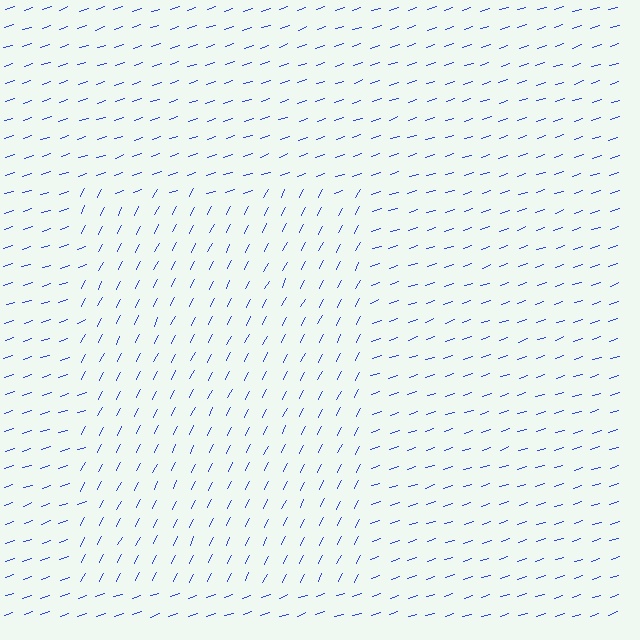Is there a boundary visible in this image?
Yes, there is a texture boundary formed by a change in line orientation.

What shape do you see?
I see a rectangle.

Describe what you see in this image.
The image is filled with small blue line segments. A rectangle region in the image has lines oriented differently from the surrounding lines, creating a visible texture boundary.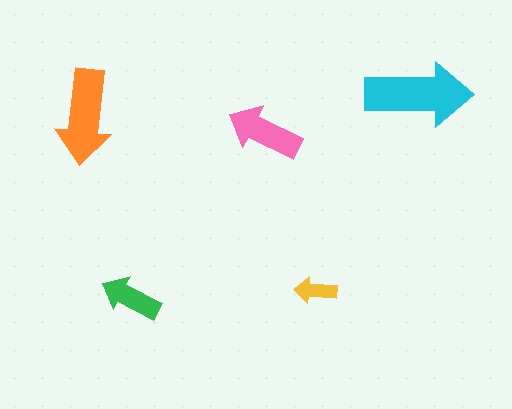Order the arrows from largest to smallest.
the cyan one, the orange one, the pink one, the green one, the yellow one.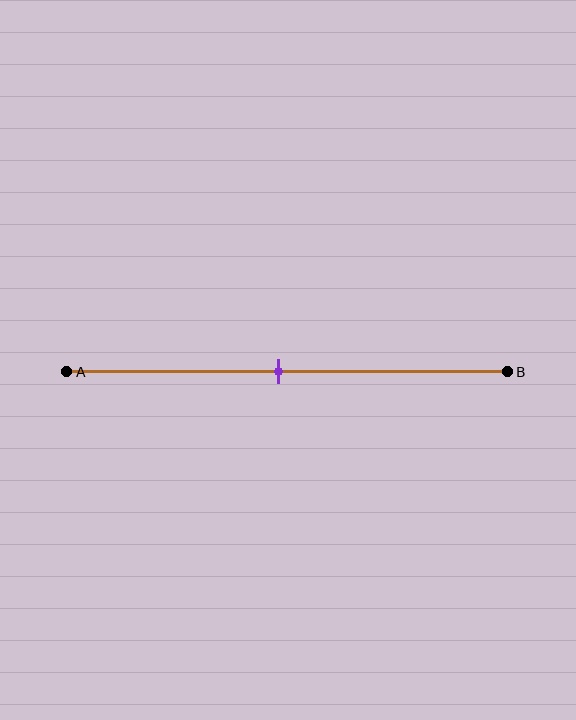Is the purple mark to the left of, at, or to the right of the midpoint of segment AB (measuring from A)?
The purple mark is approximately at the midpoint of segment AB.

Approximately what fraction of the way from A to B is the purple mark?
The purple mark is approximately 50% of the way from A to B.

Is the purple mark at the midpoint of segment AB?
Yes, the mark is approximately at the midpoint.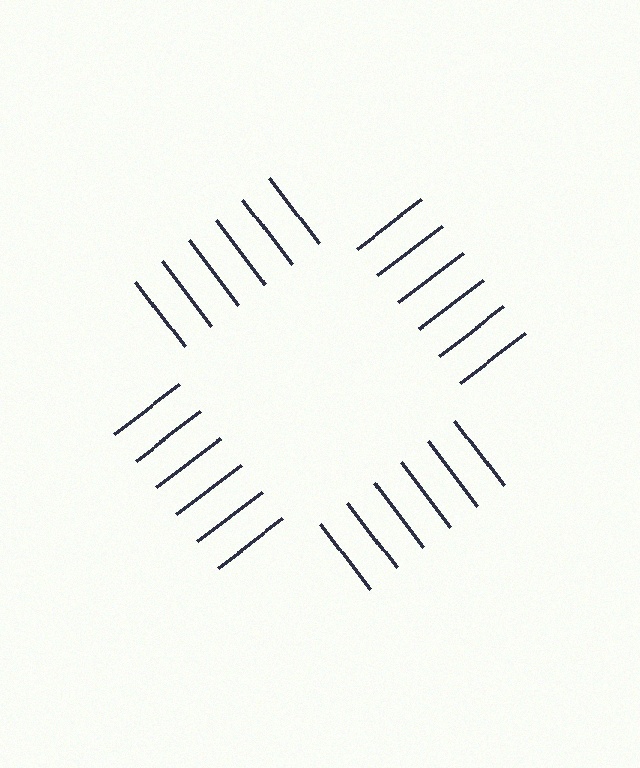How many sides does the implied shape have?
4 sides — the line-ends trace a square.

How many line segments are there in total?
24 — 6 along each of the 4 edges.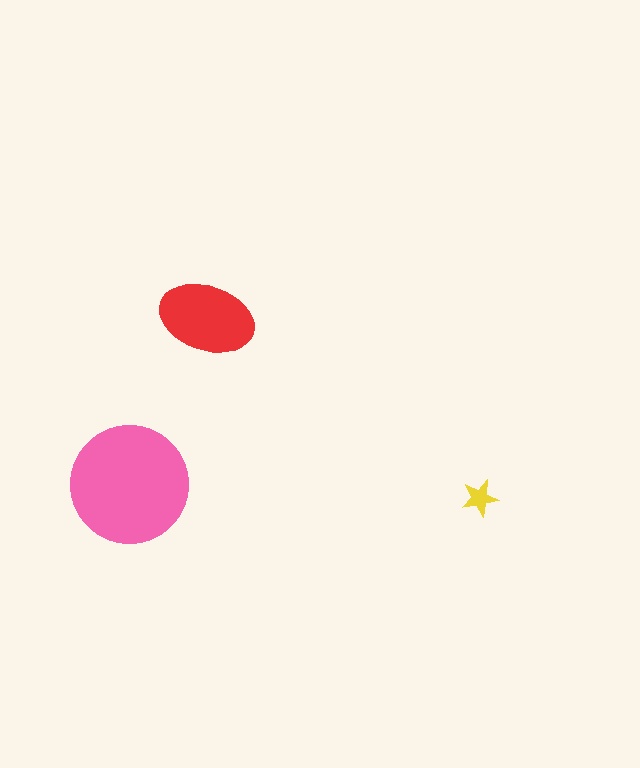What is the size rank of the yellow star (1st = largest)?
3rd.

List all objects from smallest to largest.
The yellow star, the red ellipse, the pink circle.